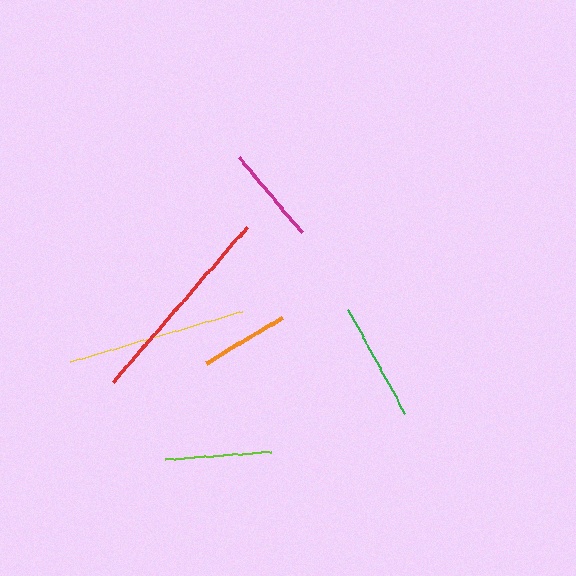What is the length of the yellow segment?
The yellow segment is approximately 180 pixels long.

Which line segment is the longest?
The red line is the longest at approximately 205 pixels.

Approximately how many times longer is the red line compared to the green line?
The red line is approximately 1.7 times the length of the green line.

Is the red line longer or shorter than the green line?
The red line is longer than the green line.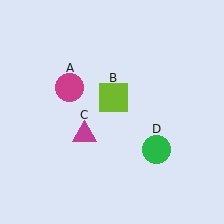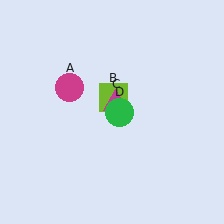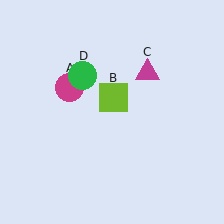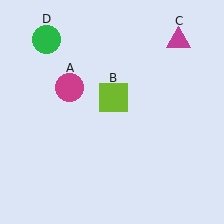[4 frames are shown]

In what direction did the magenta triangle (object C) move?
The magenta triangle (object C) moved up and to the right.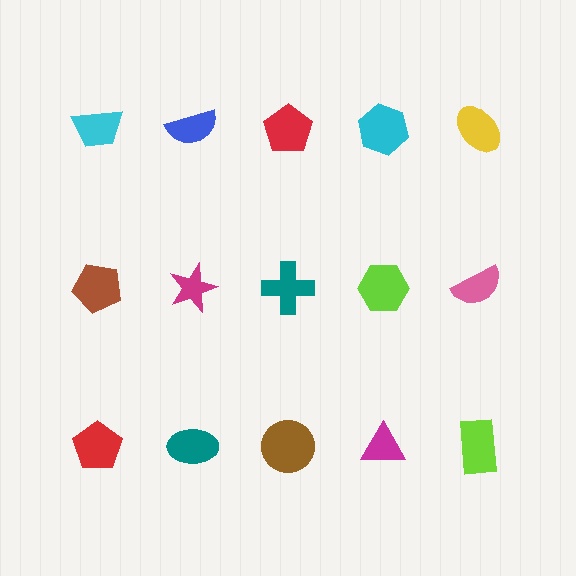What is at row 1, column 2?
A blue semicircle.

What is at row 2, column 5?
A pink semicircle.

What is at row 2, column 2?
A magenta star.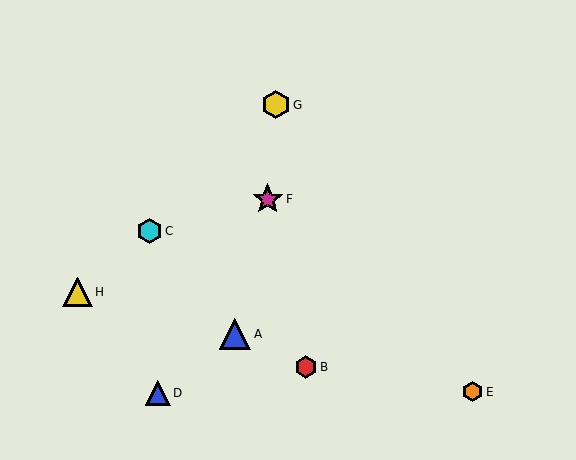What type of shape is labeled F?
Shape F is a magenta star.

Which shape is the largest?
The blue triangle (labeled A) is the largest.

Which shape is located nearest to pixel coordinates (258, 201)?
The magenta star (labeled F) at (268, 199) is nearest to that location.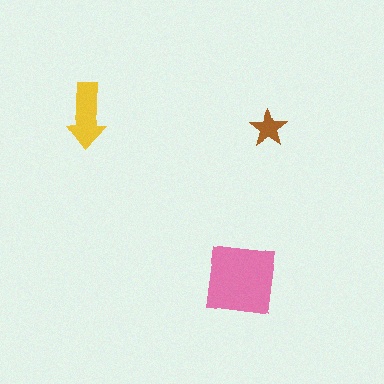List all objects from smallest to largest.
The brown star, the yellow arrow, the pink square.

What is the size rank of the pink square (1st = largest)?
1st.